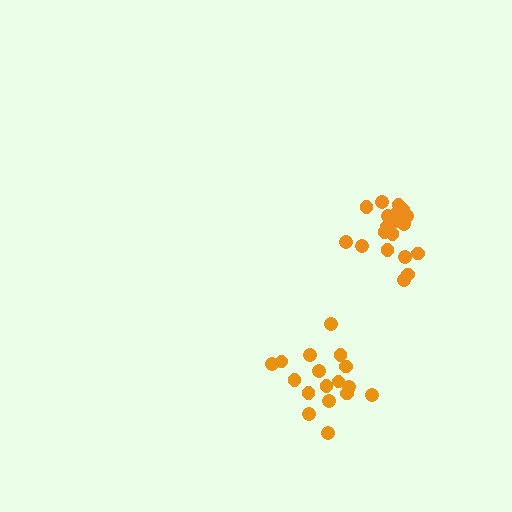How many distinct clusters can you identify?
There are 2 distinct clusters.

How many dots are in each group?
Group 1: 19 dots, Group 2: 17 dots (36 total).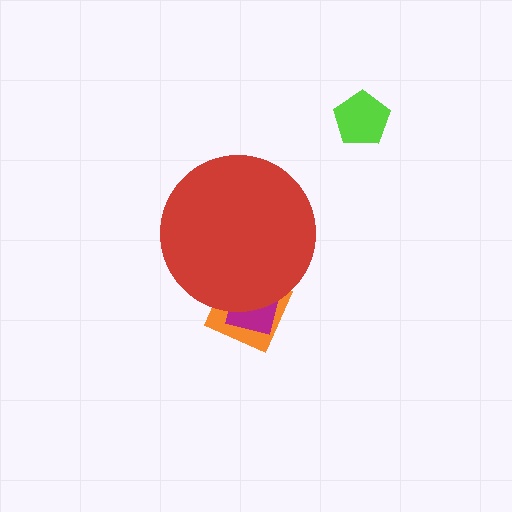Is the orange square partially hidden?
Yes, the orange square is partially hidden behind the red circle.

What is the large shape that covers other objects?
A red circle.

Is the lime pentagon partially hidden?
No, the lime pentagon is fully visible.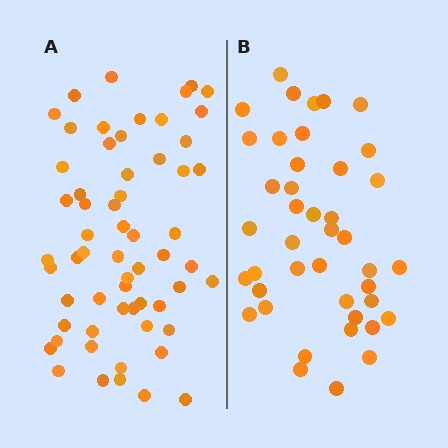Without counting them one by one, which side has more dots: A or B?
Region A (the left region) has more dots.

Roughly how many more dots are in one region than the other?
Region A has approximately 20 more dots than region B.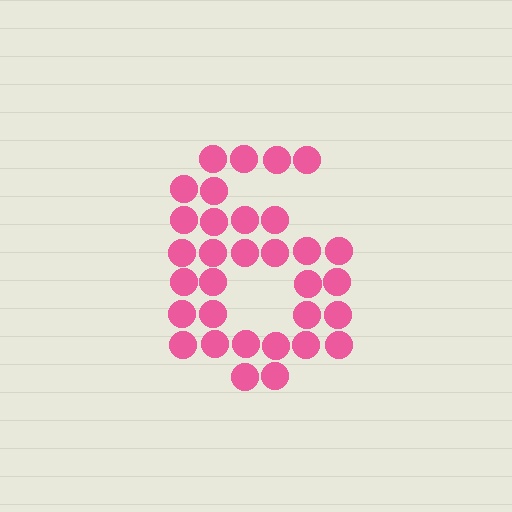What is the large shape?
The large shape is the digit 6.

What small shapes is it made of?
It is made of small circles.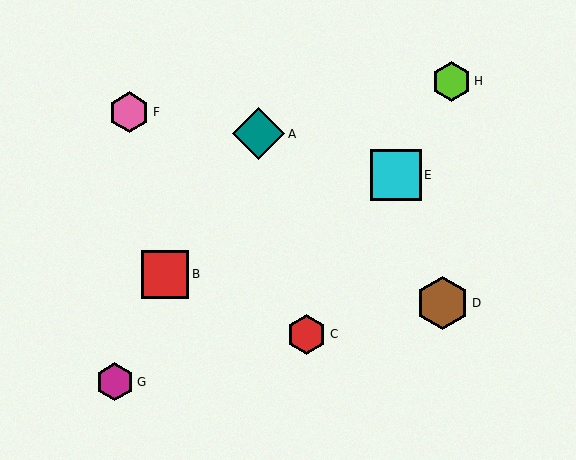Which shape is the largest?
The brown hexagon (labeled D) is the largest.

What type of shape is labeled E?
Shape E is a cyan square.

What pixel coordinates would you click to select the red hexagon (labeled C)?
Click at (307, 334) to select the red hexagon C.